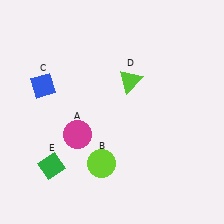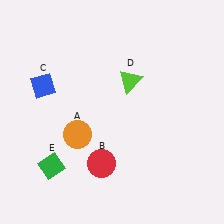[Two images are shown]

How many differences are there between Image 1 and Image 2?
There are 2 differences between the two images.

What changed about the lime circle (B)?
In Image 1, B is lime. In Image 2, it changed to red.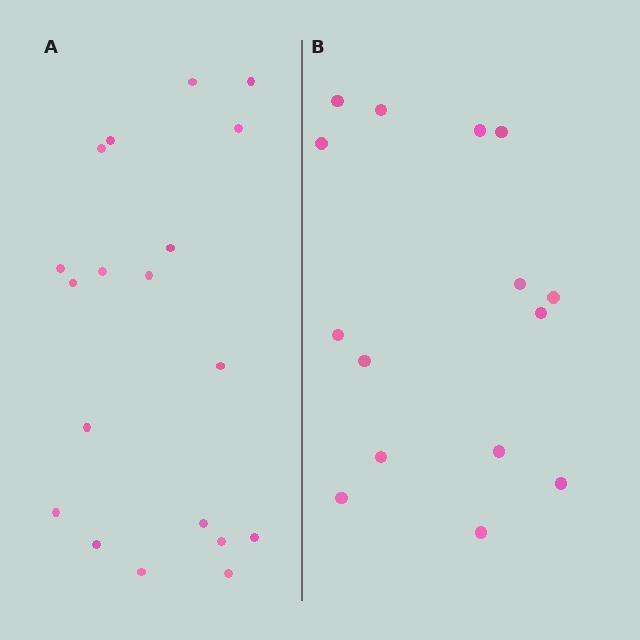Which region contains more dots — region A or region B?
Region A (the left region) has more dots.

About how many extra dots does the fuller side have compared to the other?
Region A has about 4 more dots than region B.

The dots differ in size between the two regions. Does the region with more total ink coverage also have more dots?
No. Region B has more total ink coverage because its dots are larger, but region A actually contains more individual dots. Total area can be misleading — the number of items is what matters here.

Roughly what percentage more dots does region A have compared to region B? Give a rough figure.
About 25% more.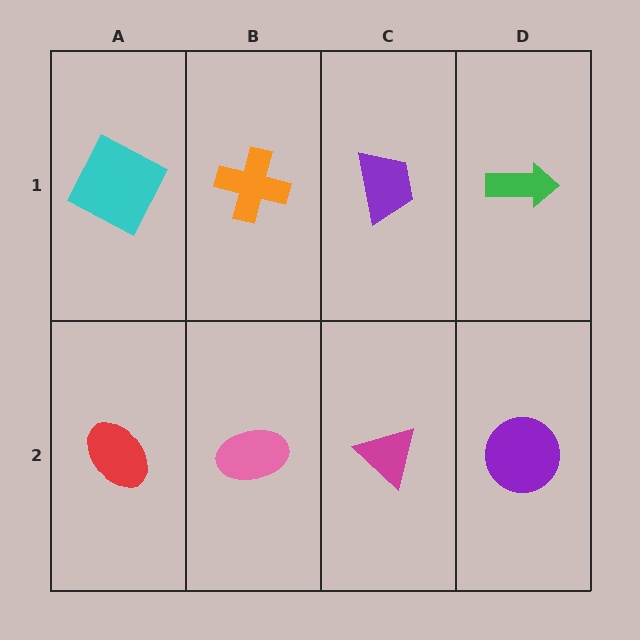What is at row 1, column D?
A green arrow.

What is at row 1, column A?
A cyan square.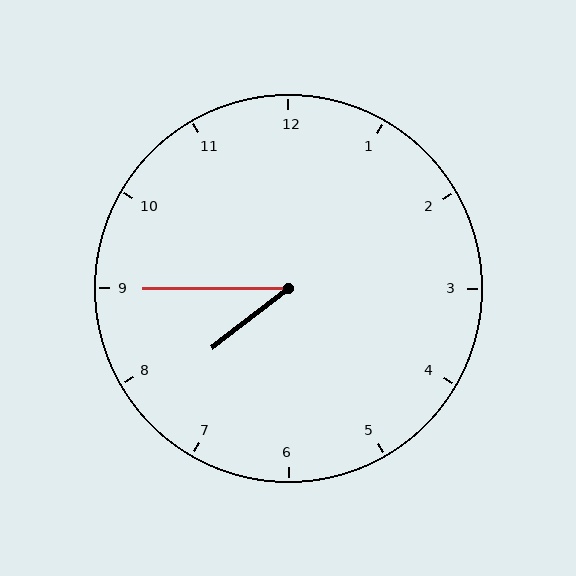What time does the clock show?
7:45.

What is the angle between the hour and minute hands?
Approximately 38 degrees.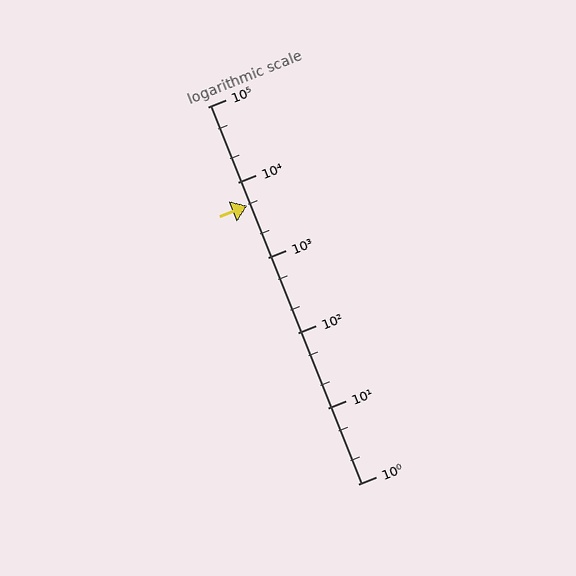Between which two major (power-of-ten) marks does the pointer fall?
The pointer is between 1000 and 10000.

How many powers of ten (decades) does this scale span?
The scale spans 5 decades, from 1 to 100000.